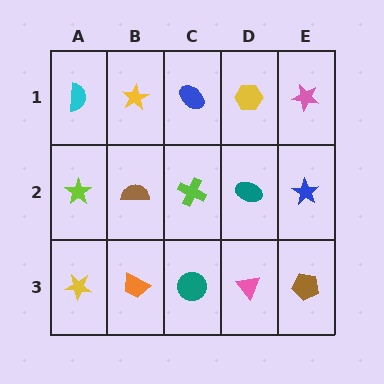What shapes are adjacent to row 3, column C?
A lime cross (row 2, column C), an orange trapezoid (row 3, column B), a pink triangle (row 3, column D).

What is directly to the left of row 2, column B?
A lime star.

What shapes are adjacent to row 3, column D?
A teal ellipse (row 2, column D), a teal circle (row 3, column C), a brown pentagon (row 3, column E).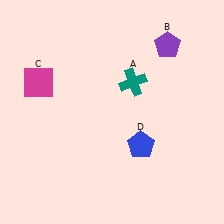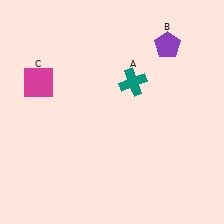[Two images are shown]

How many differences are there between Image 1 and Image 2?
There is 1 difference between the two images.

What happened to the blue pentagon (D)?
The blue pentagon (D) was removed in Image 2. It was in the bottom-right area of Image 1.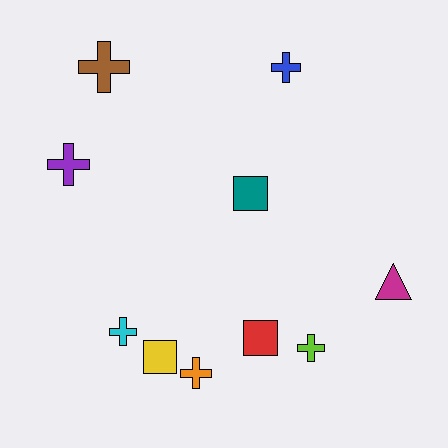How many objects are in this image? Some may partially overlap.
There are 10 objects.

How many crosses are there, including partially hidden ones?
There are 6 crosses.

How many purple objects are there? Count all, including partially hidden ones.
There is 1 purple object.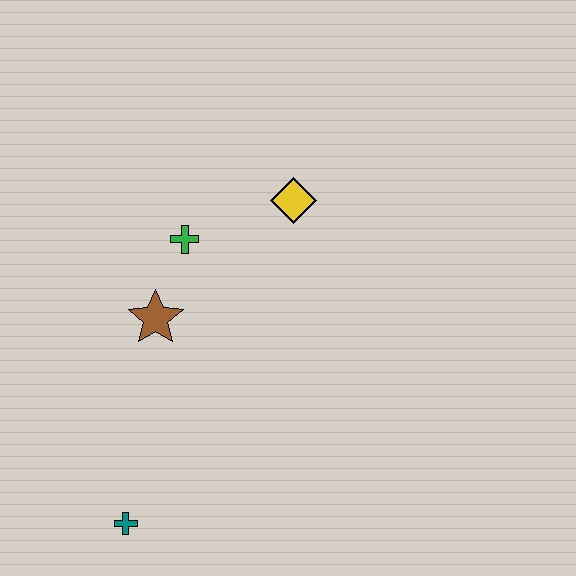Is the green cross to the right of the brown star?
Yes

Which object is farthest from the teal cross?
The yellow diamond is farthest from the teal cross.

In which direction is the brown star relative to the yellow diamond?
The brown star is to the left of the yellow diamond.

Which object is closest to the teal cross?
The brown star is closest to the teal cross.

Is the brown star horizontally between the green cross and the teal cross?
Yes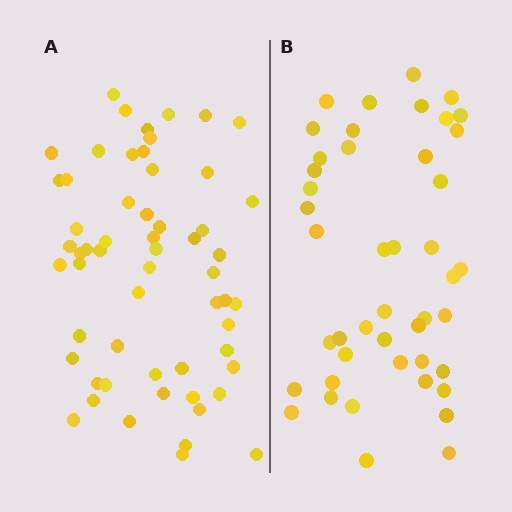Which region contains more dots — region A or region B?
Region A (the left region) has more dots.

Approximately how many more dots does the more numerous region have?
Region A has approximately 15 more dots than region B.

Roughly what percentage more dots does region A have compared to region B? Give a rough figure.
About 30% more.